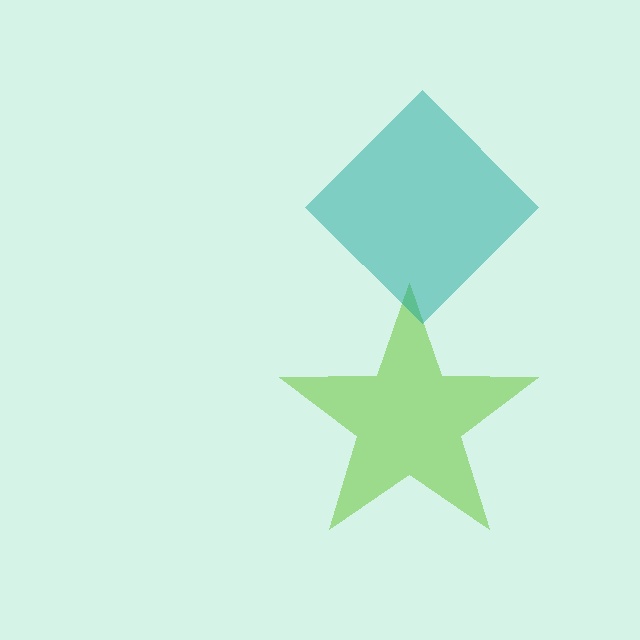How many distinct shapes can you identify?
There are 2 distinct shapes: a lime star, a teal diamond.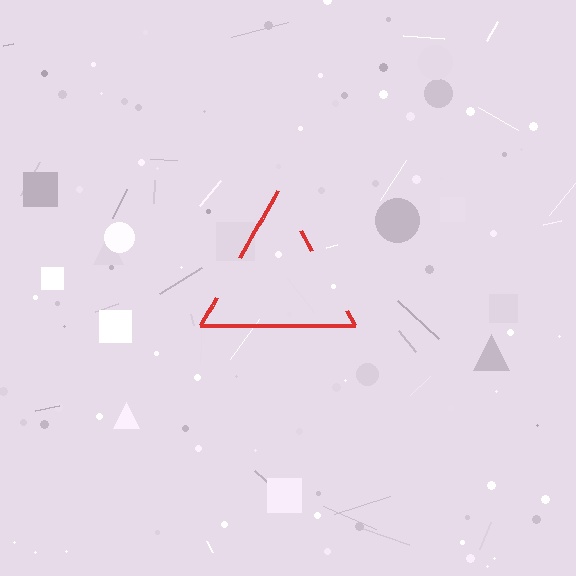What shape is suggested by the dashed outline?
The dashed outline suggests a triangle.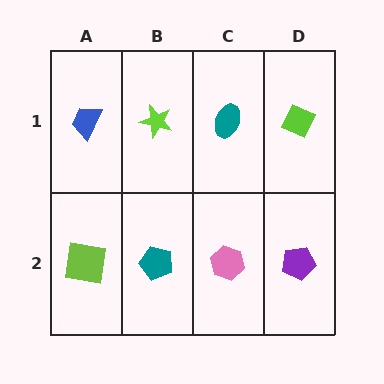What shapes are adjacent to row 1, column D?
A purple pentagon (row 2, column D), a teal ellipse (row 1, column C).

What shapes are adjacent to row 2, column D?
A lime diamond (row 1, column D), a pink hexagon (row 2, column C).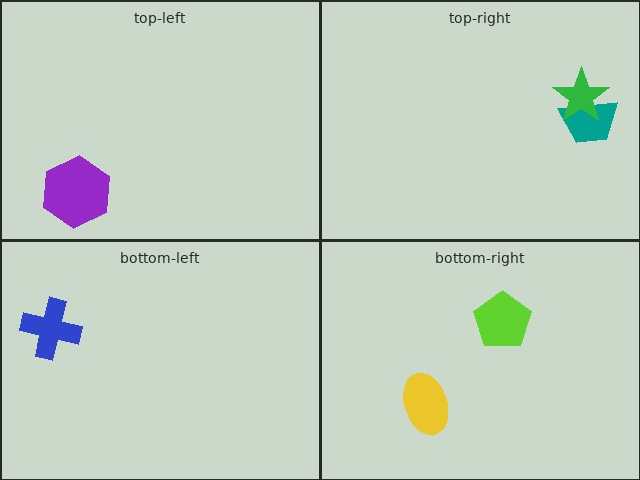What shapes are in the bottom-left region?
The blue cross.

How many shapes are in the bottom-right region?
2.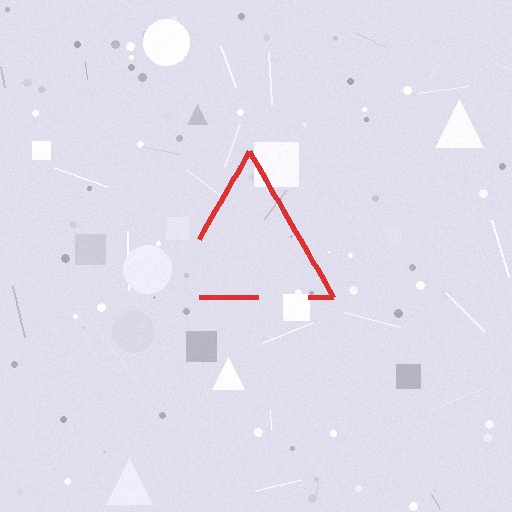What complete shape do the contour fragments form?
The contour fragments form a triangle.